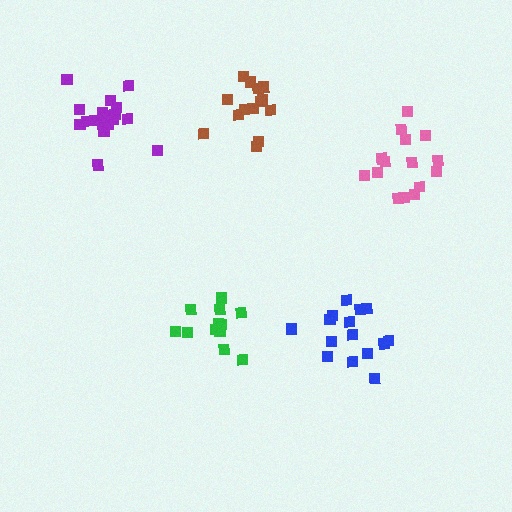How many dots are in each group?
Group 1: 12 dots, Group 2: 15 dots, Group 3: 14 dots, Group 4: 17 dots, Group 5: 15 dots (73 total).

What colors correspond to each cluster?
The clusters are colored: green, pink, brown, purple, blue.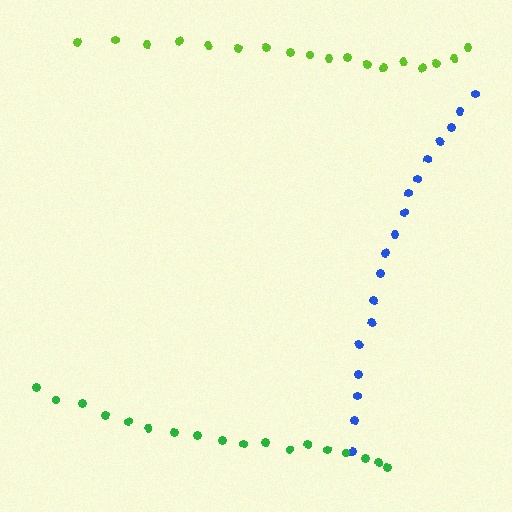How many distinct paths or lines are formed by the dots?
There are 3 distinct paths.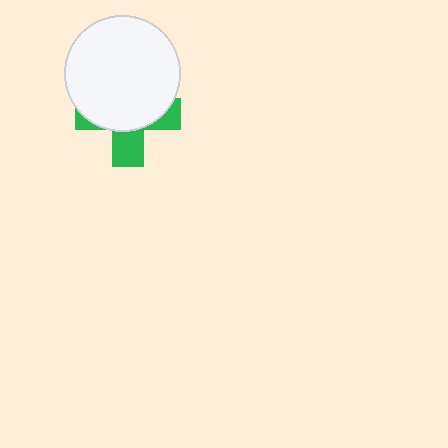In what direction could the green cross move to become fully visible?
The green cross could move down. That would shift it out from behind the white circle entirely.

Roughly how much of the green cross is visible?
A small part of it is visible (roughly 35%).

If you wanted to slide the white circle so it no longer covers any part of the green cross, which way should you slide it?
Slide it up — that is the most direct way to separate the two shapes.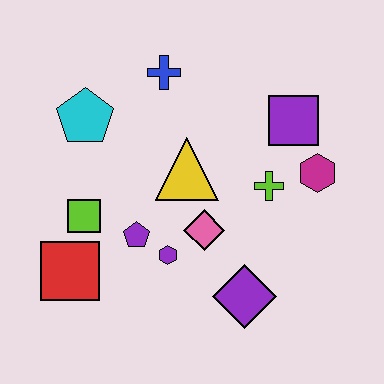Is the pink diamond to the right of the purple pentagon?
Yes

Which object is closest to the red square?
The lime square is closest to the red square.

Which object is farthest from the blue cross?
The purple diamond is farthest from the blue cross.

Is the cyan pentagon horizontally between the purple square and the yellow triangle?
No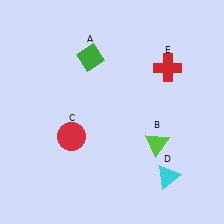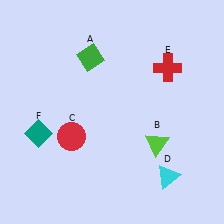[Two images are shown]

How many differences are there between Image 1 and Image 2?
There is 1 difference between the two images.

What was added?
A teal diamond (F) was added in Image 2.